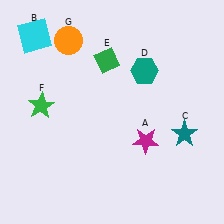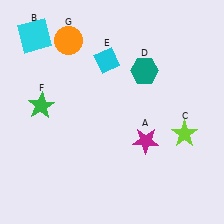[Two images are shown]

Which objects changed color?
C changed from teal to lime. E changed from green to cyan.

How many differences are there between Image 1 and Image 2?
There are 2 differences between the two images.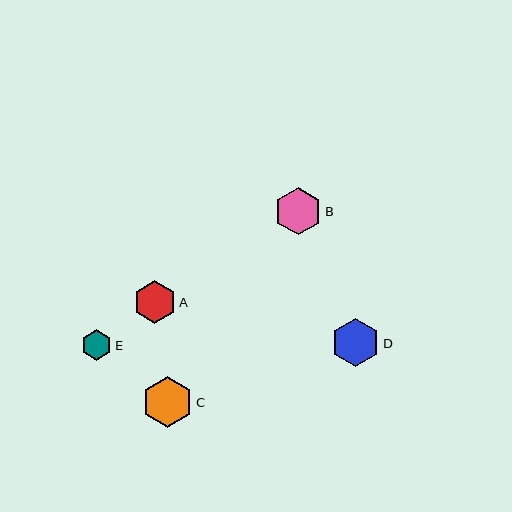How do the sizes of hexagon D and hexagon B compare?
Hexagon D and hexagon B are approximately the same size.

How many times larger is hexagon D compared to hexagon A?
Hexagon D is approximately 1.1 times the size of hexagon A.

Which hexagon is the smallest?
Hexagon E is the smallest with a size of approximately 30 pixels.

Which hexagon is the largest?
Hexagon C is the largest with a size of approximately 51 pixels.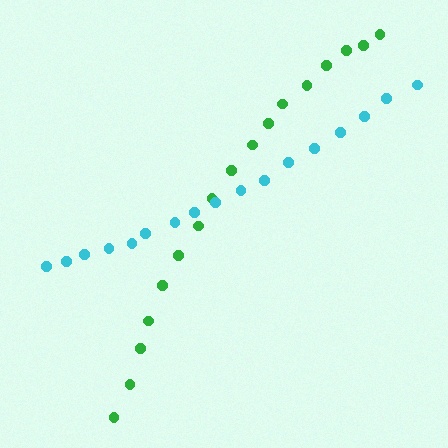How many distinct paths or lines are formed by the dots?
There are 2 distinct paths.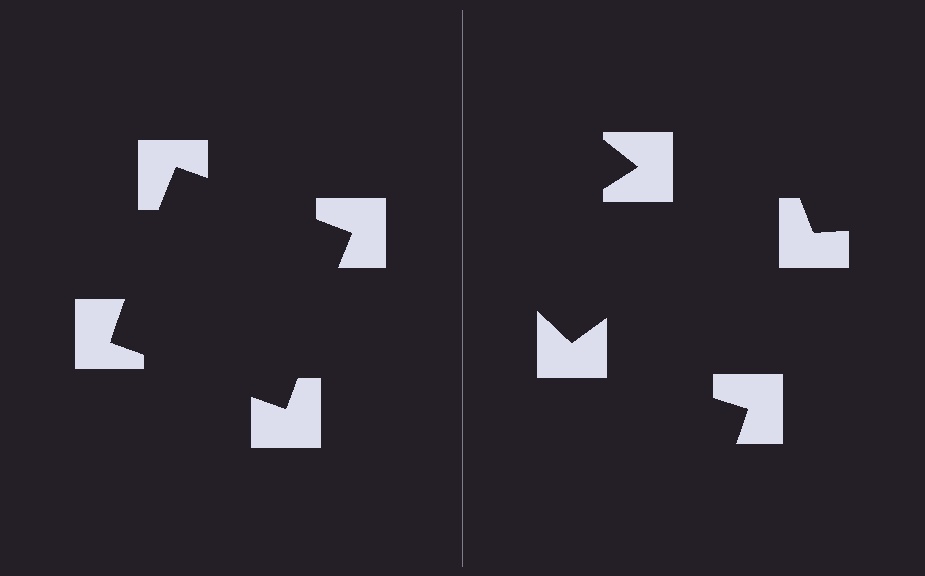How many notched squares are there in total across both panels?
8 — 4 on each side.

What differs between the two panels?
The notched squares are positioned identically on both sides; only the wedge orientations differ. On the left they align to a square; on the right they are misaligned.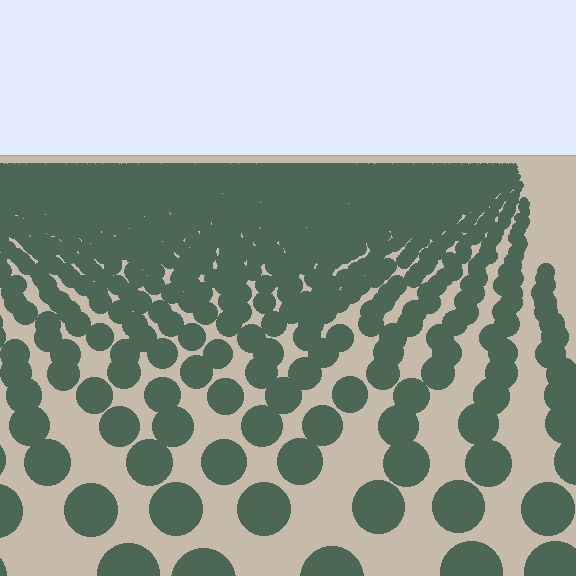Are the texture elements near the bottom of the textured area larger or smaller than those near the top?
Larger. Near the bottom, elements are closer to the viewer and appear at a bigger on-screen size.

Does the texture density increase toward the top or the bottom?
Density increases toward the top.